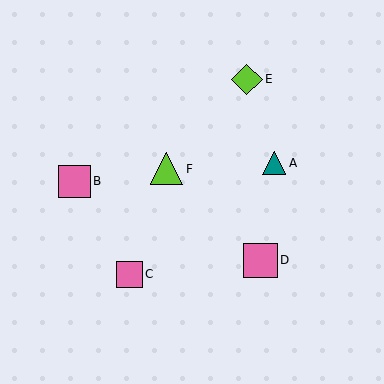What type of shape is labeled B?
Shape B is a pink square.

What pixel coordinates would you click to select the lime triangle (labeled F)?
Click at (167, 169) to select the lime triangle F.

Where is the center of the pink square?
The center of the pink square is at (75, 181).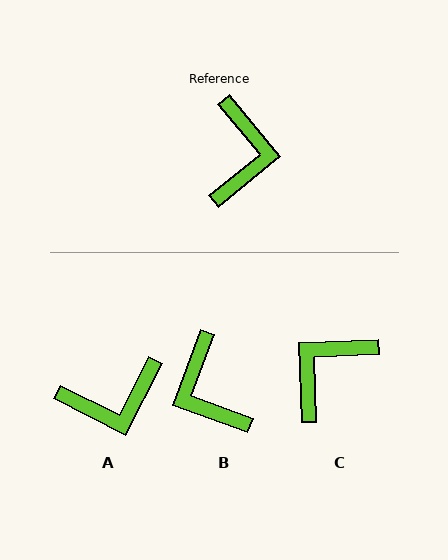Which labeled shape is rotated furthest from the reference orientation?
B, about 150 degrees away.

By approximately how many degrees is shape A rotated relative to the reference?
Approximately 66 degrees clockwise.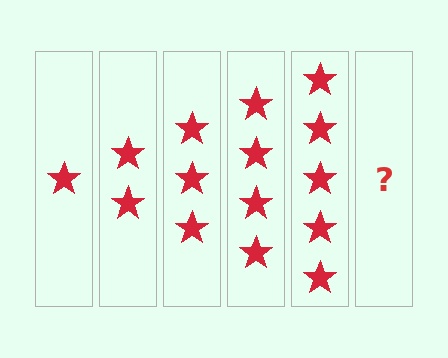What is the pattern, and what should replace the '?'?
The pattern is that each step adds one more star. The '?' should be 6 stars.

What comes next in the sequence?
The next element should be 6 stars.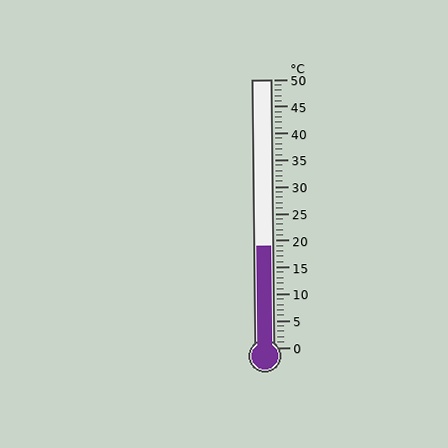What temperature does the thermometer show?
The thermometer shows approximately 19°C.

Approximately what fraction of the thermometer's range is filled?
The thermometer is filled to approximately 40% of its range.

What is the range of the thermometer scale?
The thermometer scale ranges from 0°C to 50°C.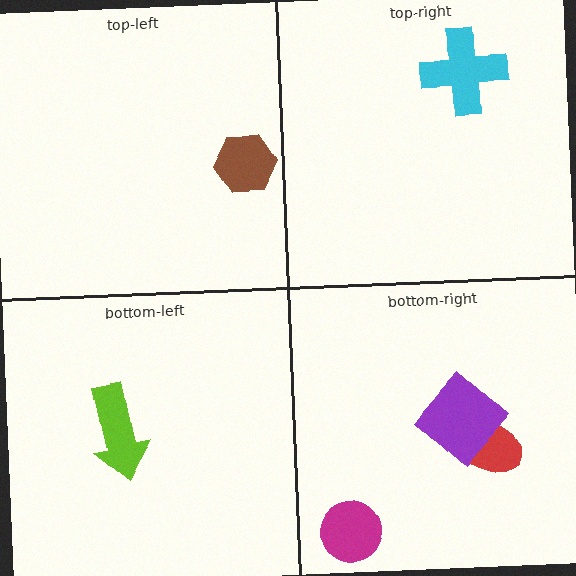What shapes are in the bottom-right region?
The magenta circle, the red ellipse, the purple diamond.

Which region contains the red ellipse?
The bottom-right region.